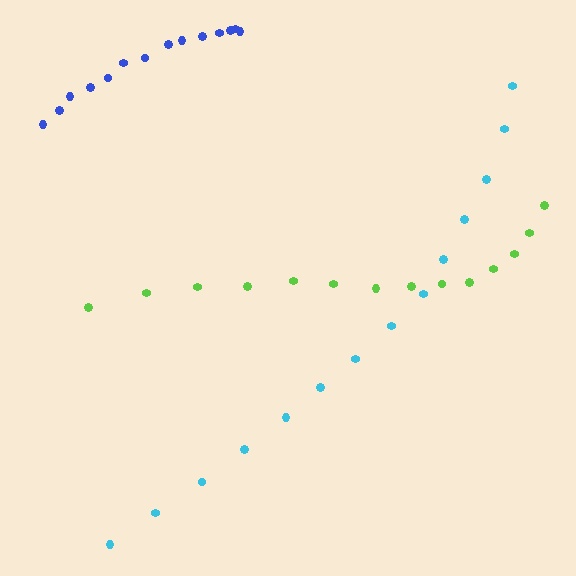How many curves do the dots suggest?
There are 3 distinct paths.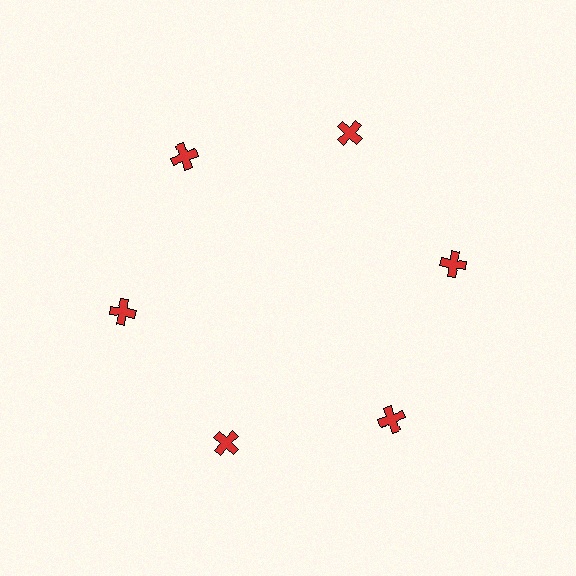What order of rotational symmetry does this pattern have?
This pattern has 6-fold rotational symmetry.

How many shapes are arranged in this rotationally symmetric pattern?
There are 6 shapes, arranged in 6 groups of 1.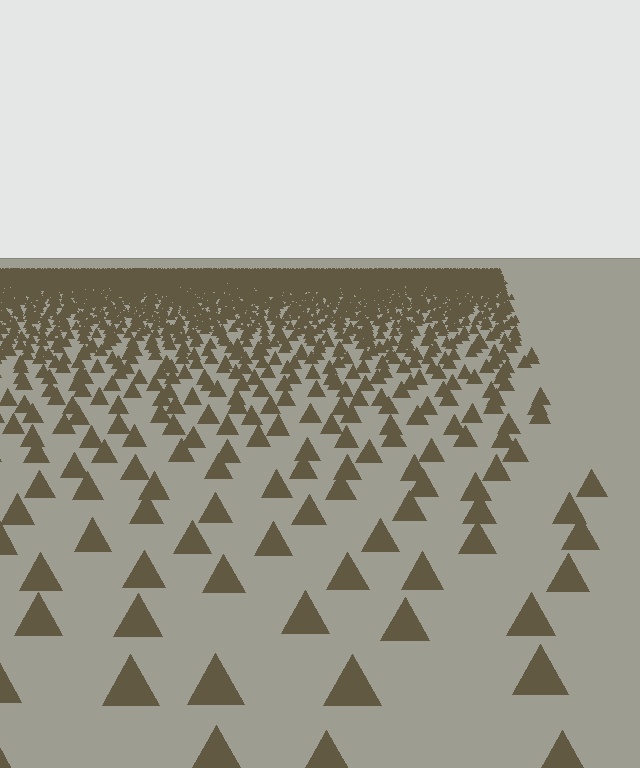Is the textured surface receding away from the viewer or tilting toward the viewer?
The surface is receding away from the viewer. Texture elements get smaller and denser toward the top.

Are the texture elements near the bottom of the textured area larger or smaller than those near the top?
Larger. Near the bottom, elements are closer to the viewer and appear at a bigger on-screen size.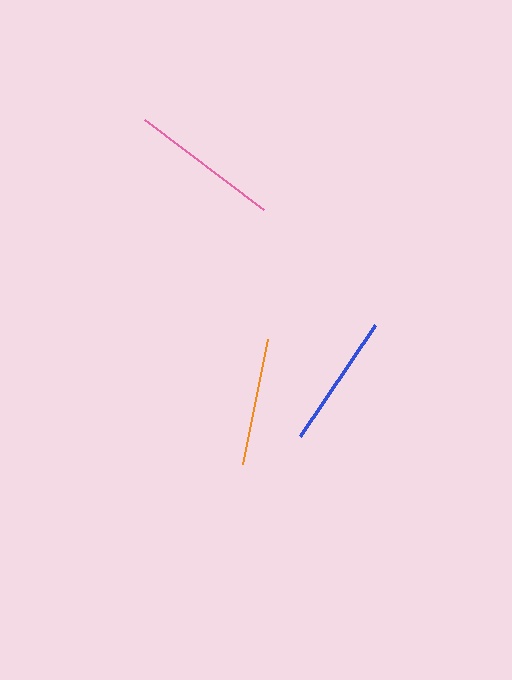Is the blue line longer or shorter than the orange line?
The blue line is longer than the orange line.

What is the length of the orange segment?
The orange segment is approximately 128 pixels long.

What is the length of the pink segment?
The pink segment is approximately 149 pixels long.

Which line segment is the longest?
The pink line is the longest at approximately 149 pixels.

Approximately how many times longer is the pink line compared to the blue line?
The pink line is approximately 1.1 times the length of the blue line.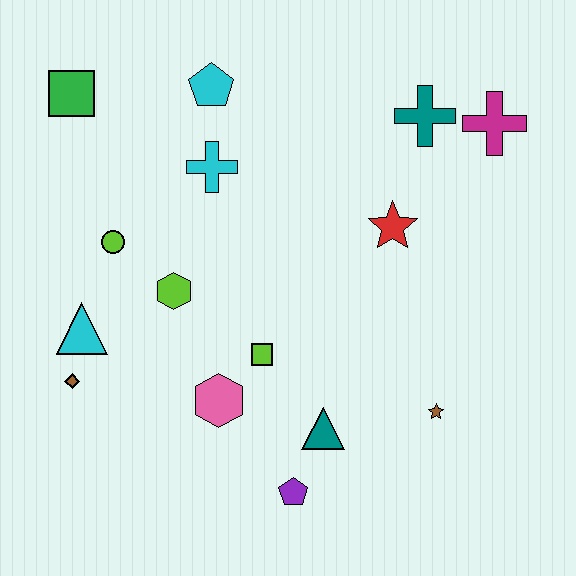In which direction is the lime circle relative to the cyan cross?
The lime circle is to the left of the cyan cross.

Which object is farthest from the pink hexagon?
The magenta cross is farthest from the pink hexagon.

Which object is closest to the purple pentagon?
The teal triangle is closest to the purple pentagon.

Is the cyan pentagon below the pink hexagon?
No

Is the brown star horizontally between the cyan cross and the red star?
No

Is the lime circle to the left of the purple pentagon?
Yes